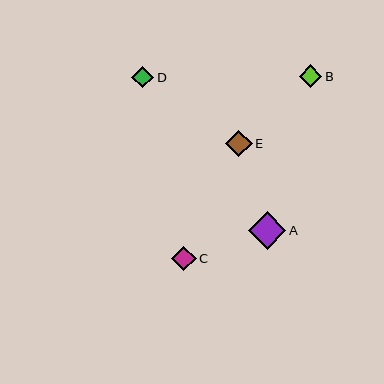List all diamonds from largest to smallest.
From largest to smallest: A, E, C, B, D.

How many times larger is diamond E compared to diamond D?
Diamond E is approximately 1.2 times the size of diamond D.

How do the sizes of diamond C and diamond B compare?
Diamond C and diamond B are approximately the same size.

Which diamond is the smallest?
Diamond D is the smallest with a size of approximately 22 pixels.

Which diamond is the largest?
Diamond A is the largest with a size of approximately 37 pixels.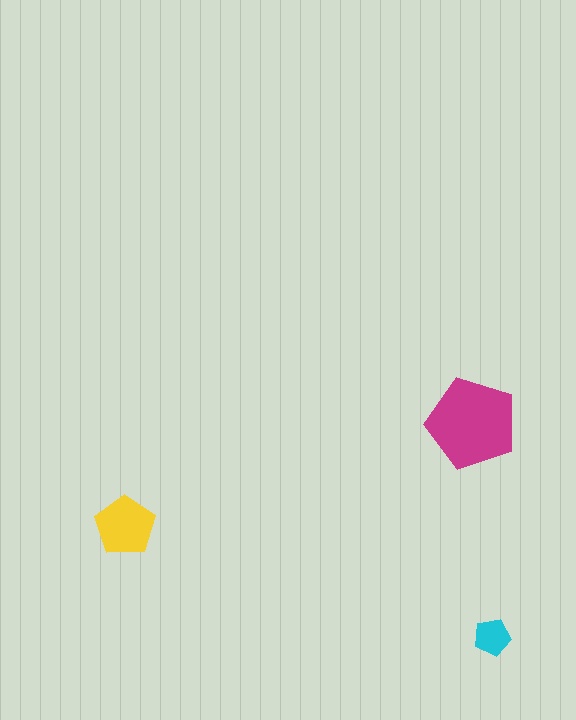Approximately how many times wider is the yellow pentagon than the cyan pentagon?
About 1.5 times wider.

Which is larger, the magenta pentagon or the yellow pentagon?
The magenta one.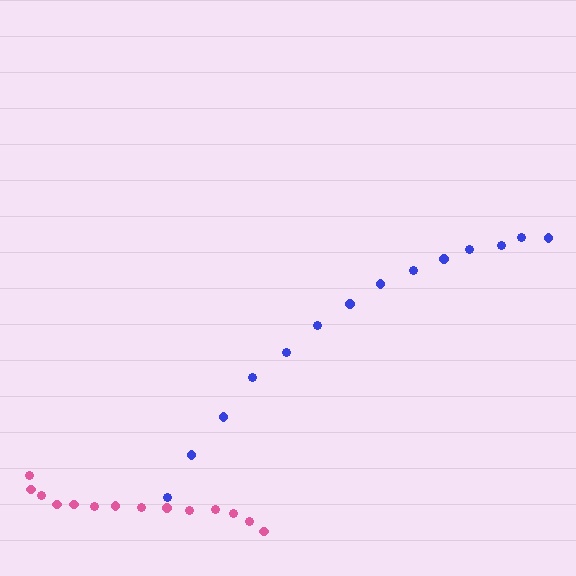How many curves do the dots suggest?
There are 2 distinct paths.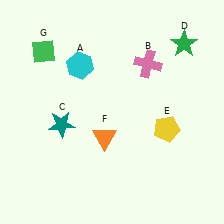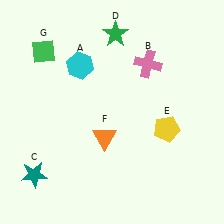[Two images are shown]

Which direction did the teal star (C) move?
The teal star (C) moved down.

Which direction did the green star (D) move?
The green star (D) moved left.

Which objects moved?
The objects that moved are: the teal star (C), the green star (D).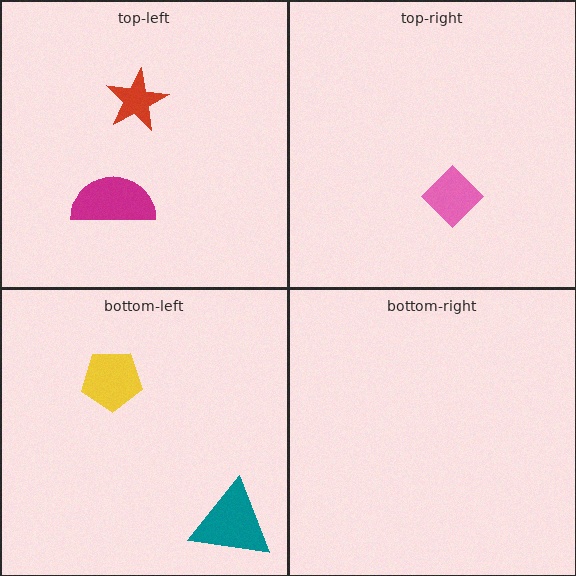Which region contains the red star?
The top-left region.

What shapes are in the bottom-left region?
The yellow pentagon, the teal triangle.